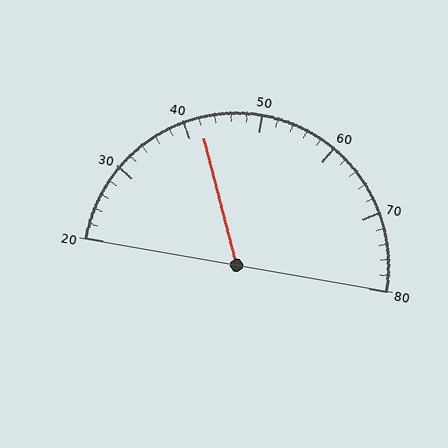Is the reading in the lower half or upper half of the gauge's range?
The reading is in the lower half of the range (20 to 80).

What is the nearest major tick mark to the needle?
The nearest major tick mark is 40.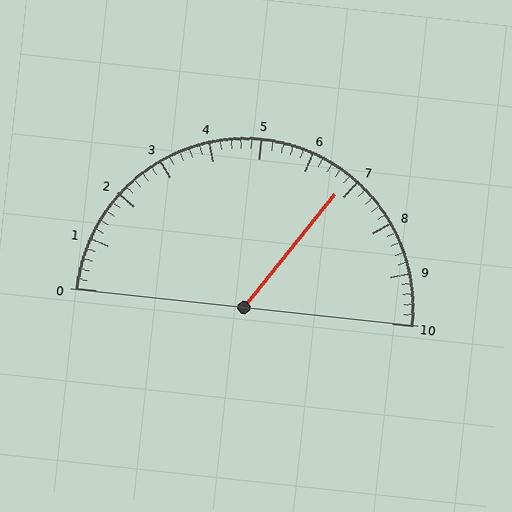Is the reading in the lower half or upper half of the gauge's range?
The reading is in the upper half of the range (0 to 10).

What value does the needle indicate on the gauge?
The needle indicates approximately 6.8.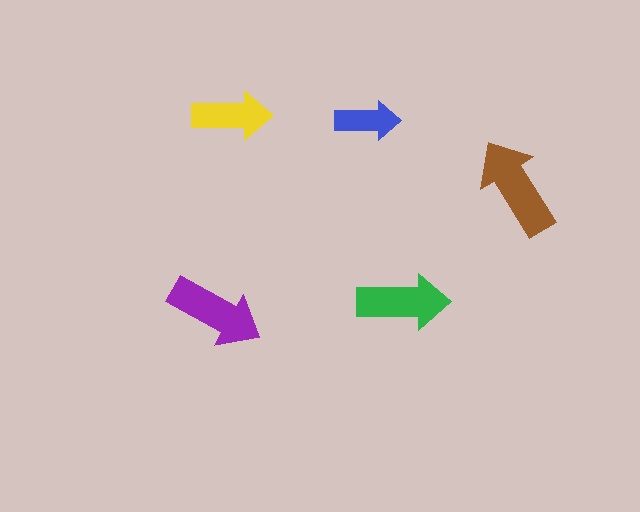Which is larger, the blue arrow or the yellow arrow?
The yellow one.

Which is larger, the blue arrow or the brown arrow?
The brown one.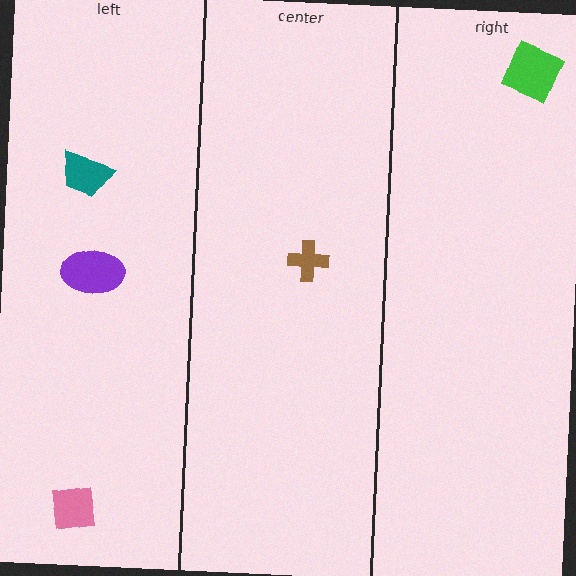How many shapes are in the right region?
1.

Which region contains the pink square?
The left region.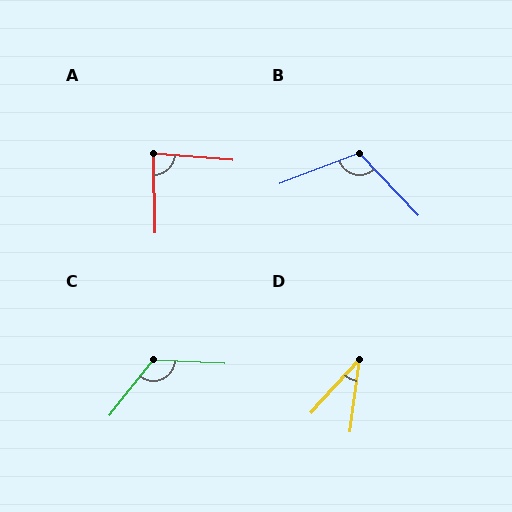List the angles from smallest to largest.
D (35°), A (84°), B (113°), C (125°).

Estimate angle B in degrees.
Approximately 113 degrees.